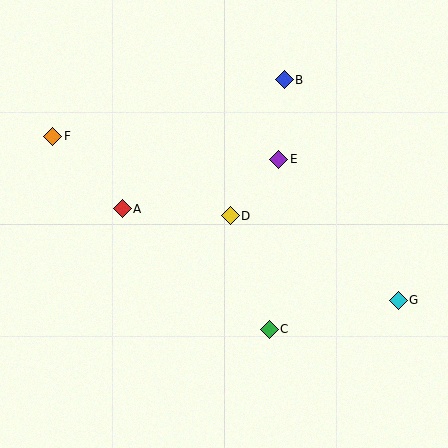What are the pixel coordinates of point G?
Point G is at (398, 300).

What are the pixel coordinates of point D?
Point D is at (230, 216).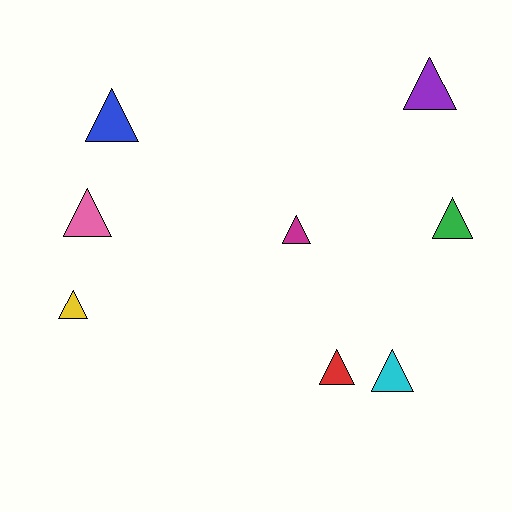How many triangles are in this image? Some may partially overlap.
There are 8 triangles.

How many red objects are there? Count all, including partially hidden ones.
There is 1 red object.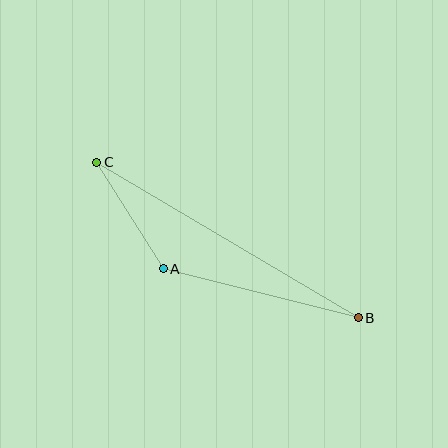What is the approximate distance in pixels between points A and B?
The distance between A and B is approximately 201 pixels.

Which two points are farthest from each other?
Points B and C are farthest from each other.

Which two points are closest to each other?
Points A and C are closest to each other.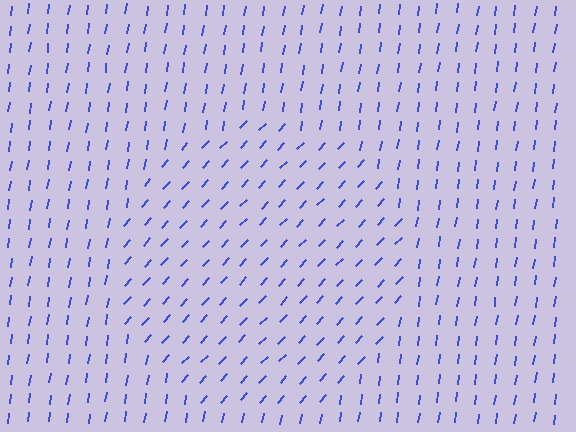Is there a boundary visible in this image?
Yes, there is a texture boundary formed by a change in line orientation.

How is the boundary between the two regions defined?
The boundary is defined purely by a change in line orientation (approximately 34 degrees difference). All lines are the same color and thickness.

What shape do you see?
I see a circle.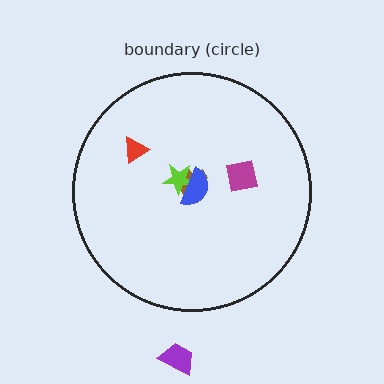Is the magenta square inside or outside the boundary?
Inside.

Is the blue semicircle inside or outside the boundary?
Inside.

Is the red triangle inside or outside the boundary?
Inside.